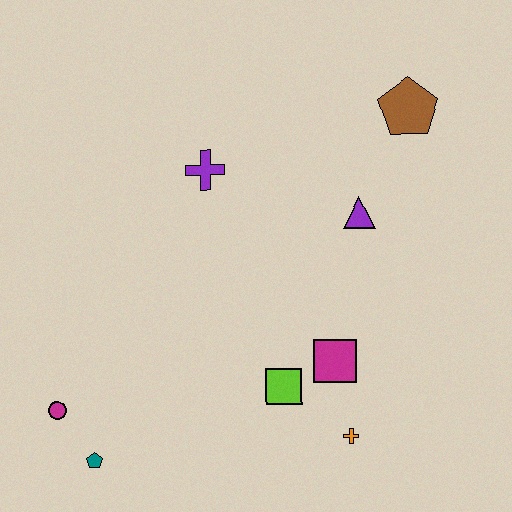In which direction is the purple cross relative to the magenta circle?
The purple cross is above the magenta circle.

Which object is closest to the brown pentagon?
The purple triangle is closest to the brown pentagon.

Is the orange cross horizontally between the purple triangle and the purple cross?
Yes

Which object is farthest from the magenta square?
The magenta circle is farthest from the magenta square.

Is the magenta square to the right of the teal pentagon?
Yes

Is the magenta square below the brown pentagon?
Yes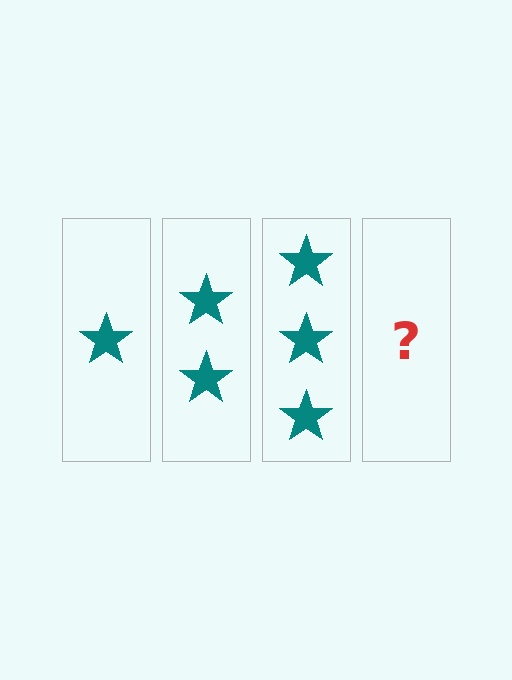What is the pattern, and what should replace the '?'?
The pattern is that each step adds one more star. The '?' should be 4 stars.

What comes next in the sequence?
The next element should be 4 stars.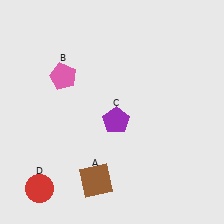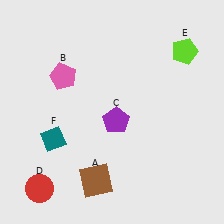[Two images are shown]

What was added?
A lime pentagon (E), a teal diamond (F) were added in Image 2.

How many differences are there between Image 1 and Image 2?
There are 2 differences between the two images.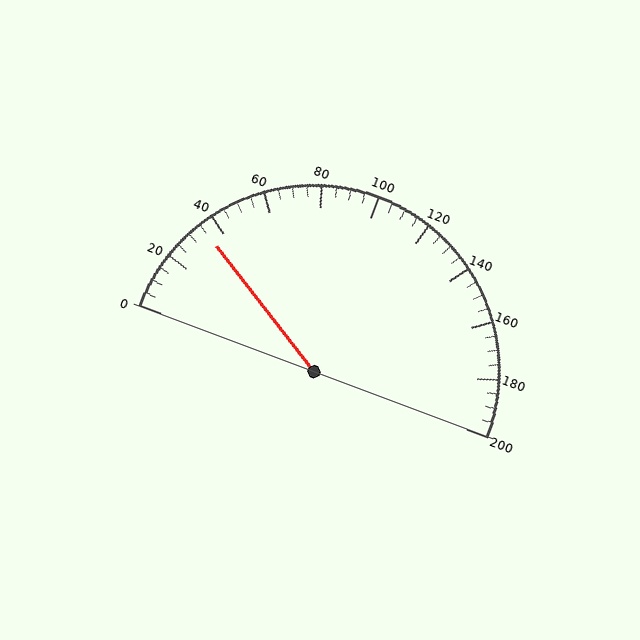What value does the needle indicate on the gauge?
The needle indicates approximately 35.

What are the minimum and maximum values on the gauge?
The gauge ranges from 0 to 200.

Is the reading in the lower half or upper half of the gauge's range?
The reading is in the lower half of the range (0 to 200).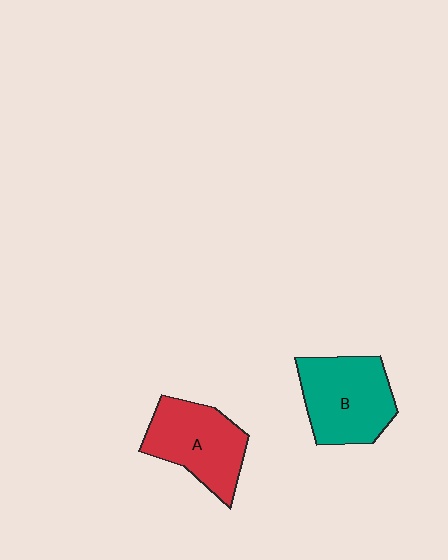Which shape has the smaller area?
Shape A (red).